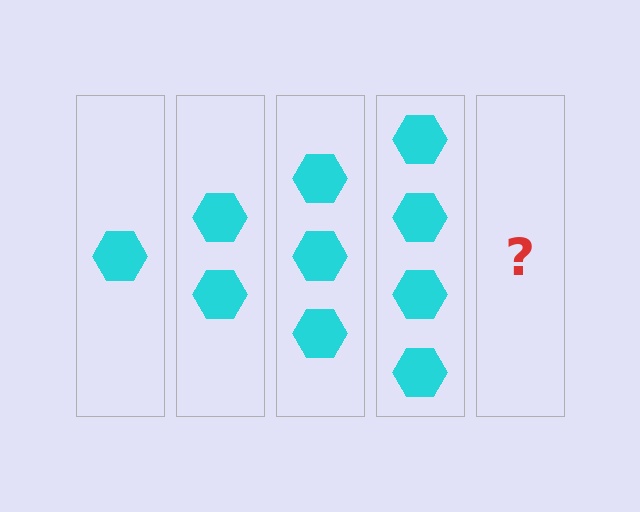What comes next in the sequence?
The next element should be 5 hexagons.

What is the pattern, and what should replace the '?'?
The pattern is that each step adds one more hexagon. The '?' should be 5 hexagons.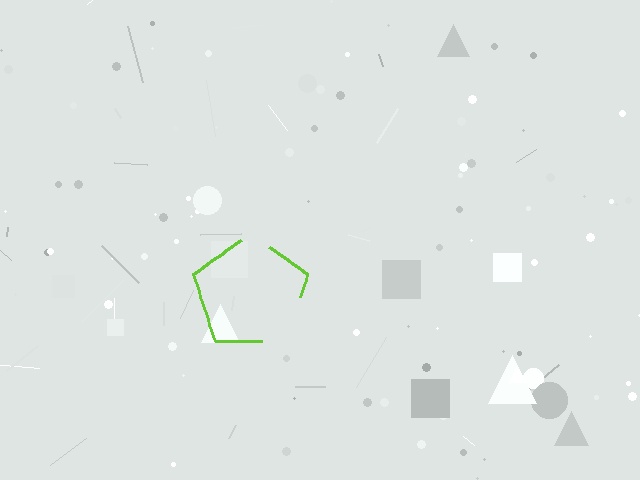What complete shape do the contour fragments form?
The contour fragments form a pentagon.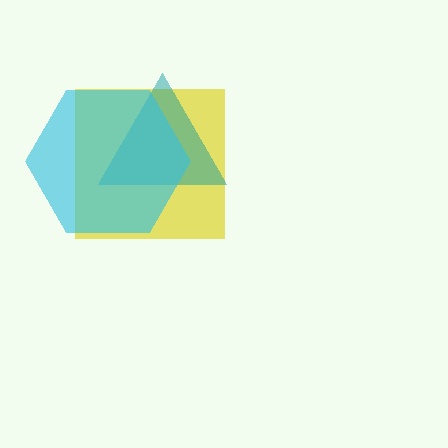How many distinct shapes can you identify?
There are 3 distinct shapes: a yellow square, a teal triangle, a cyan hexagon.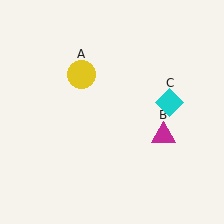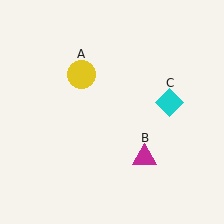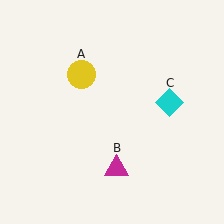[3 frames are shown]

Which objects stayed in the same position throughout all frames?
Yellow circle (object A) and cyan diamond (object C) remained stationary.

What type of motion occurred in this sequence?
The magenta triangle (object B) rotated clockwise around the center of the scene.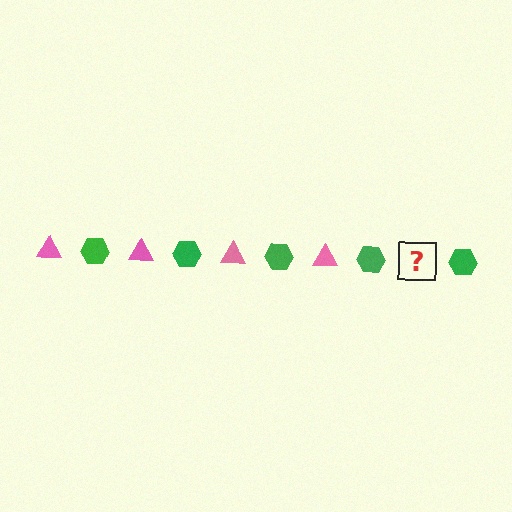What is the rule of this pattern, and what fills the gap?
The rule is that the pattern alternates between pink triangle and green hexagon. The gap should be filled with a pink triangle.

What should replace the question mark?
The question mark should be replaced with a pink triangle.